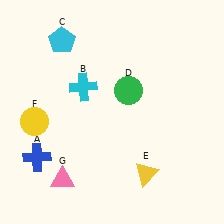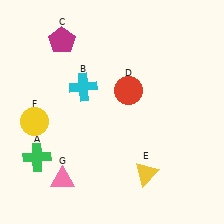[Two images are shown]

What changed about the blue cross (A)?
In Image 1, A is blue. In Image 2, it changed to green.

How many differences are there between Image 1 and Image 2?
There are 3 differences between the two images.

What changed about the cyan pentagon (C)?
In Image 1, C is cyan. In Image 2, it changed to magenta.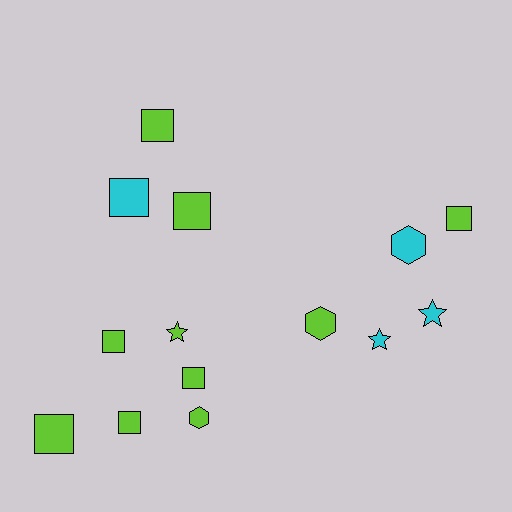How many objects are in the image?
There are 14 objects.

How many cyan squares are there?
There is 1 cyan square.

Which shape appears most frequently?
Square, with 8 objects.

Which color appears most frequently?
Lime, with 10 objects.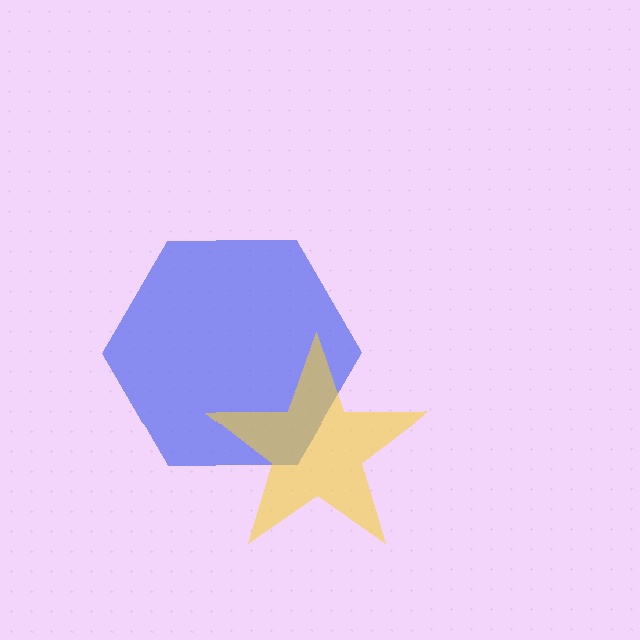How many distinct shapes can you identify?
There are 2 distinct shapes: a blue hexagon, a yellow star.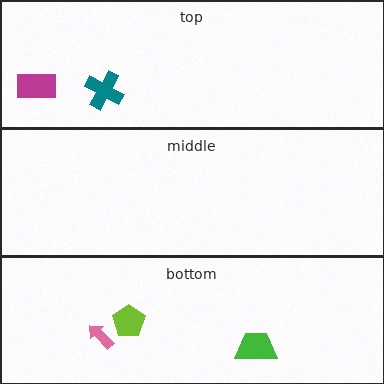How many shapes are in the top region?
2.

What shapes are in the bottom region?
The pink arrow, the lime pentagon, the green trapezoid.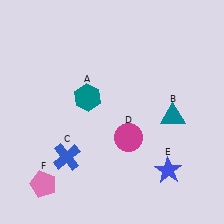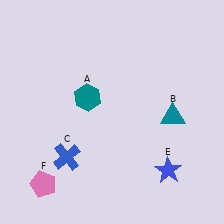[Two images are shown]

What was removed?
The magenta circle (D) was removed in Image 2.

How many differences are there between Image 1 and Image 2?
There is 1 difference between the two images.